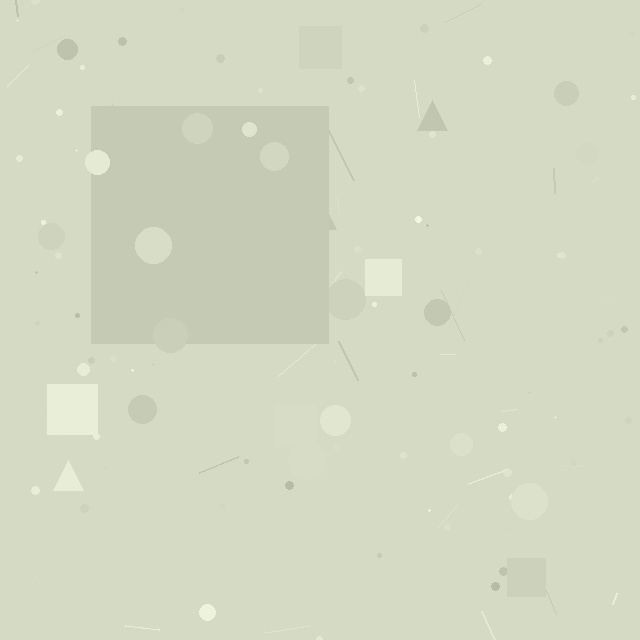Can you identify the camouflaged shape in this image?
The camouflaged shape is a square.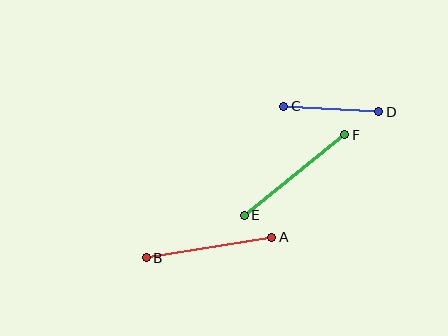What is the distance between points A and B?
The distance is approximately 127 pixels.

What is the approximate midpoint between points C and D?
The midpoint is at approximately (331, 109) pixels.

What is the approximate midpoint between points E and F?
The midpoint is at approximately (295, 175) pixels.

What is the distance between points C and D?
The distance is approximately 95 pixels.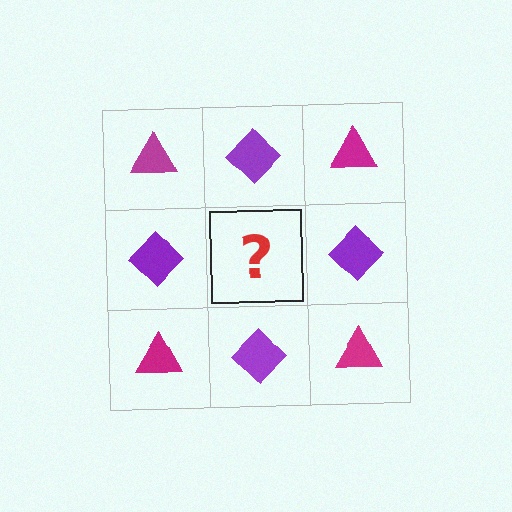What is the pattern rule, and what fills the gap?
The rule is that it alternates magenta triangle and purple diamond in a checkerboard pattern. The gap should be filled with a magenta triangle.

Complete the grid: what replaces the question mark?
The question mark should be replaced with a magenta triangle.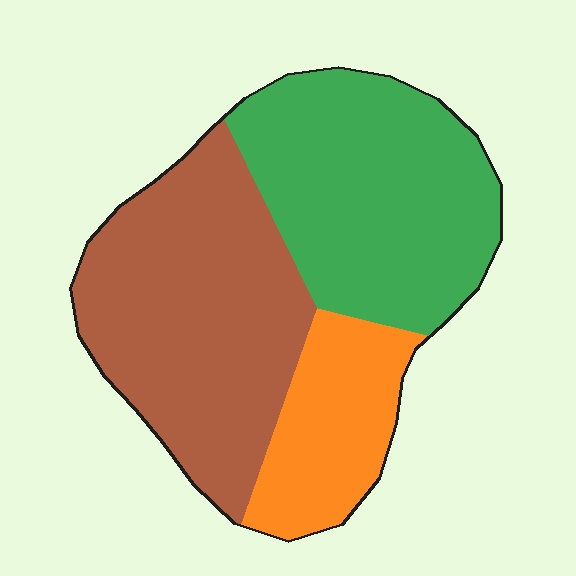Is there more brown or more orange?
Brown.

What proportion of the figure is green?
Green takes up about two fifths (2/5) of the figure.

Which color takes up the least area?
Orange, at roughly 20%.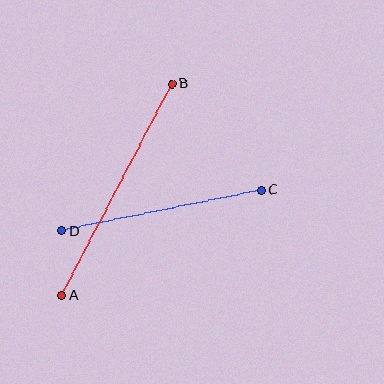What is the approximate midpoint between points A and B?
The midpoint is at approximately (117, 190) pixels.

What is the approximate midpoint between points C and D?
The midpoint is at approximately (161, 210) pixels.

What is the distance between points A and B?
The distance is approximately 239 pixels.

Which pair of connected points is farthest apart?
Points A and B are farthest apart.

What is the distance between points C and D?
The distance is approximately 204 pixels.